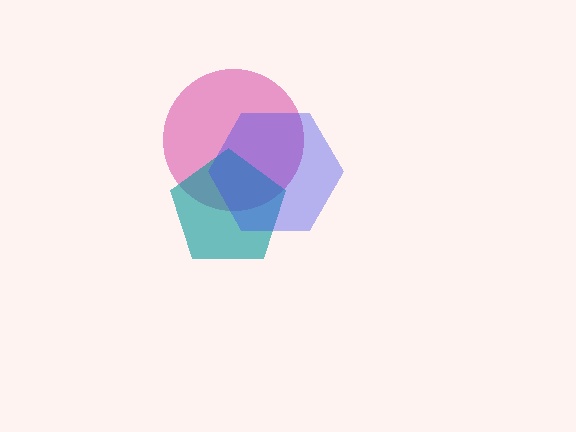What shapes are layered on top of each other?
The layered shapes are: a pink circle, a teal pentagon, a blue hexagon.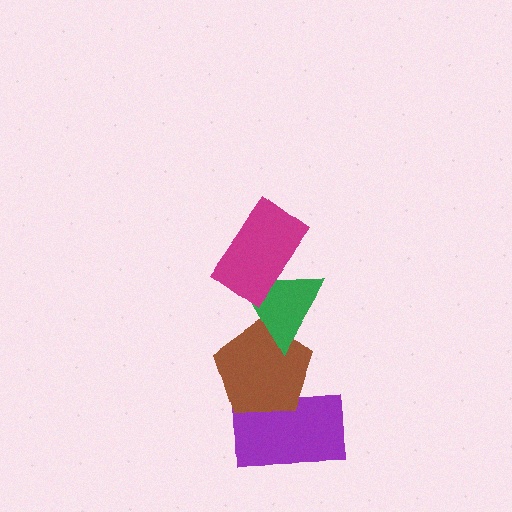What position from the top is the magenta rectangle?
The magenta rectangle is 1st from the top.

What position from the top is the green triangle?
The green triangle is 2nd from the top.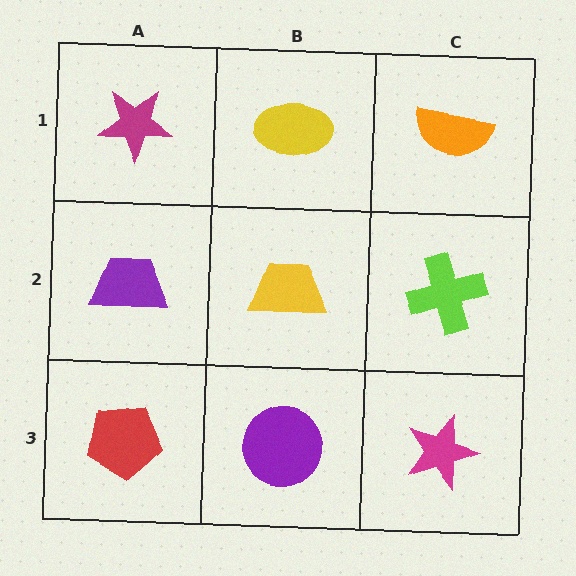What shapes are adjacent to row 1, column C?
A lime cross (row 2, column C), a yellow ellipse (row 1, column B).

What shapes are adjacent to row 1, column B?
A yellow trapezoid (row 2, column B), a magenta star (row 1, column A), an orange semicircle (row 1, column C).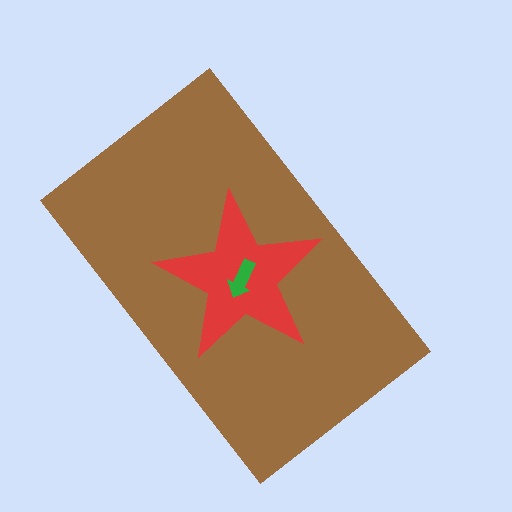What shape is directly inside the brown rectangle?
The red star.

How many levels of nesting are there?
3.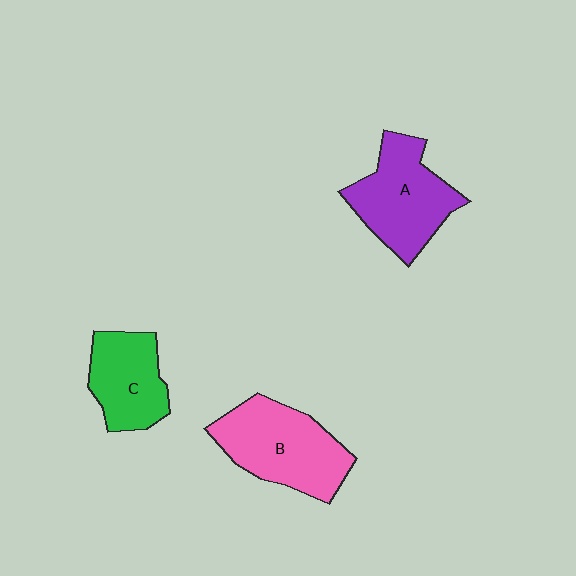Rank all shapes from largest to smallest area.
From largest to smallest: B (pink), A (purple), C (green).